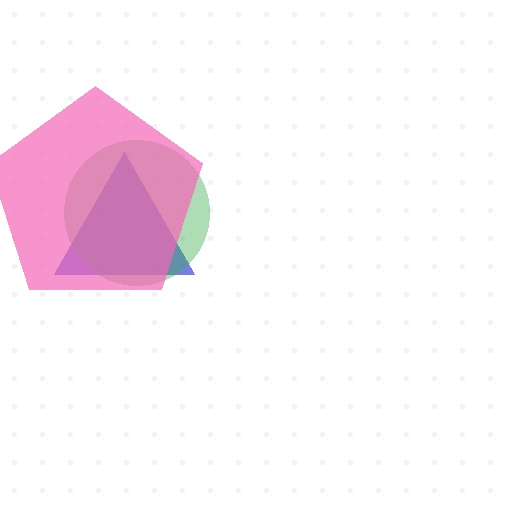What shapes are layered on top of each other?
The layered shapes are: a blue triangle, a green circle, a pink pentagon.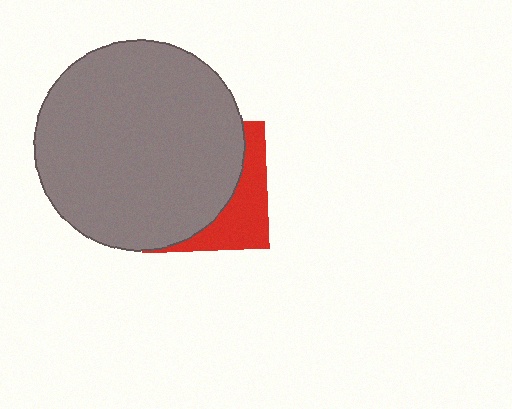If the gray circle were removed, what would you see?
You would see the complete red square.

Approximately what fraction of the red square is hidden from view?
Roughly 68% of the red square is hidden behind the gray circle.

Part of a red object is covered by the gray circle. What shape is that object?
It is a square.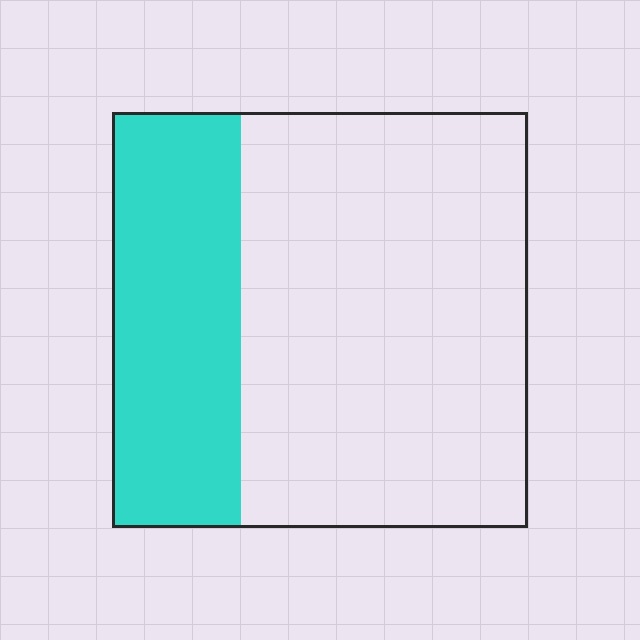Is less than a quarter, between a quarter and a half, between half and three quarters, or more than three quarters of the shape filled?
Between a quarter and a half.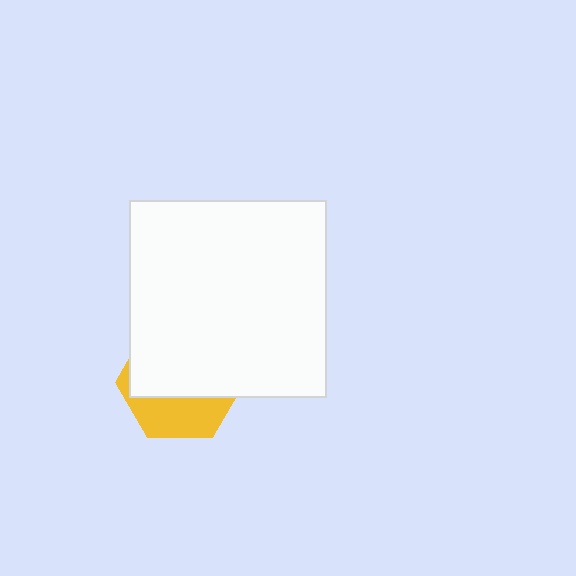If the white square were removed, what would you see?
You would see the complete yellow hexagon.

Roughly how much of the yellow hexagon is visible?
A small part of it is visible (roughly 36%).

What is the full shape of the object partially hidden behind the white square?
The partially hidden object is a yellow hexagon.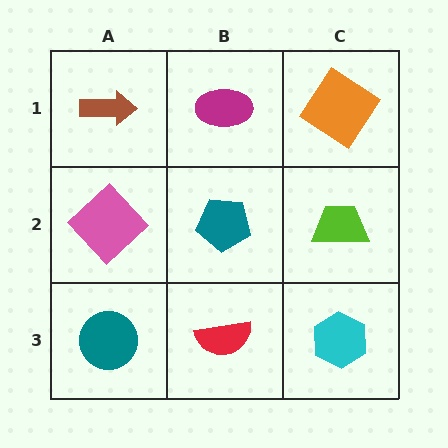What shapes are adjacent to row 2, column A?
A brown arrow (row 1, column A), a teal circle (row 3, column A), a teal pentagon (row 2, column B).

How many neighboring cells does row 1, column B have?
3.